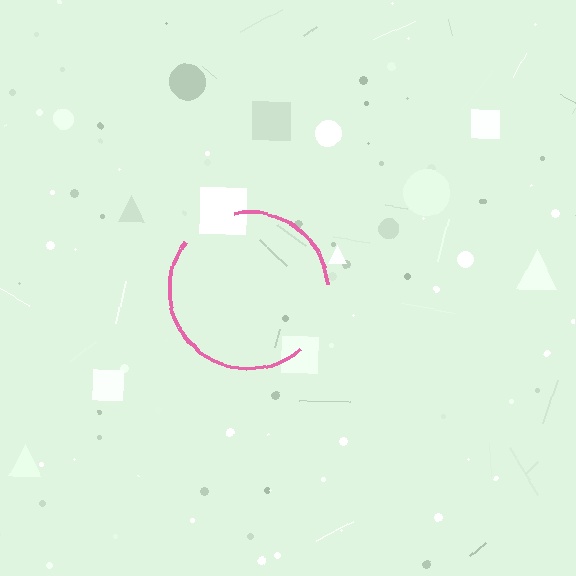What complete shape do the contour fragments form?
The contour fragments form a circle.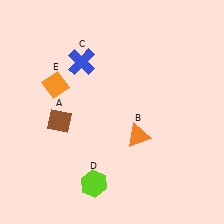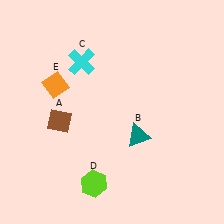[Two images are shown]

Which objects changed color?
B changed from orange to teal. C changed from blue to cyan.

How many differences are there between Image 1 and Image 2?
There are 2 differences between the two images.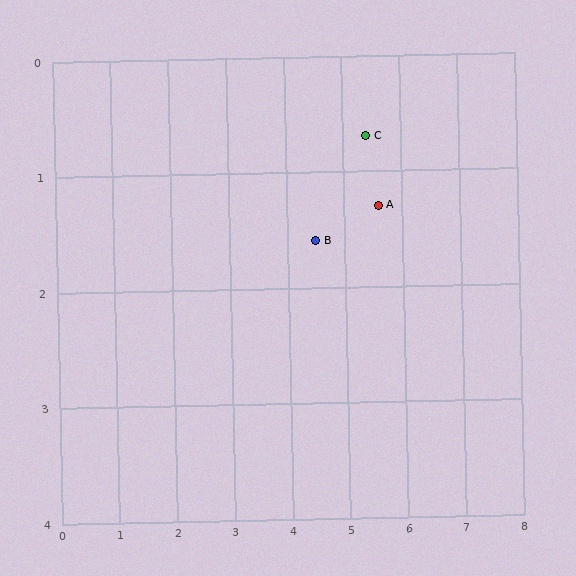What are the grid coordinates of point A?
Point A is at approximately (5.6, 1.3).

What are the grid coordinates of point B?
Point B is at approximately (4.5, 1.6).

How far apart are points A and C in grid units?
Points A and C are about 0.6 grid units apart.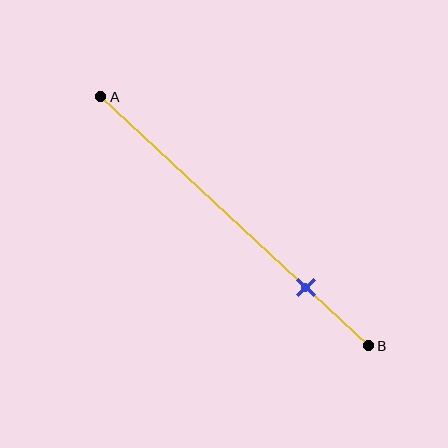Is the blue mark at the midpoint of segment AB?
No, the mark is at about 75% from A, not at the 50% midpoint.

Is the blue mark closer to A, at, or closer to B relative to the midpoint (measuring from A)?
The blue mark is closer to point B than the midpoint of segment AB.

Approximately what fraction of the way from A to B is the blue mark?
The blue mark is approximately 75% of the way from A to B.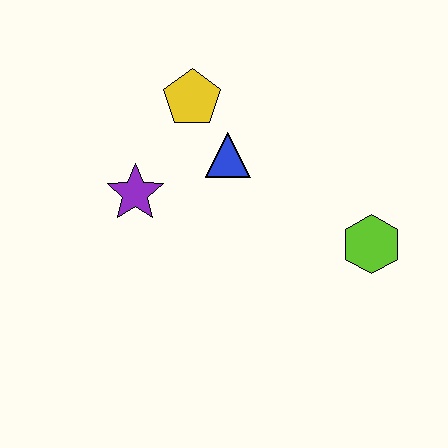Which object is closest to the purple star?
The blue triangle is closest to the purple star.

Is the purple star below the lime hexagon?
No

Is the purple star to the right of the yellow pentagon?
No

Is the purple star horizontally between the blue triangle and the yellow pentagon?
No